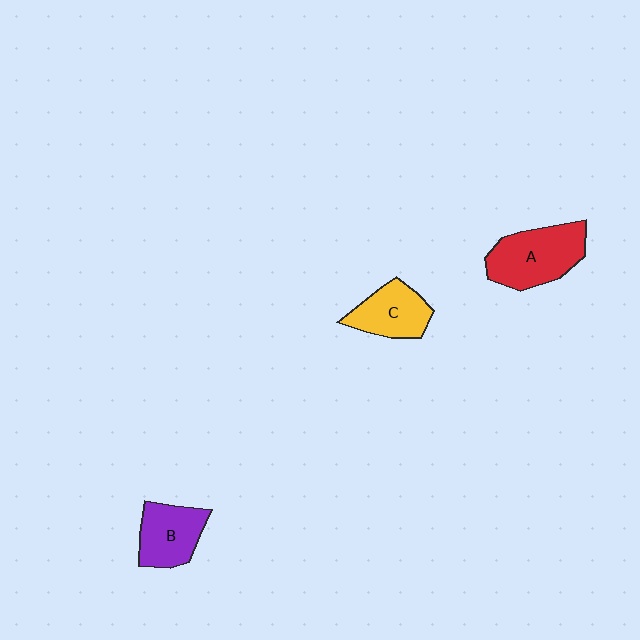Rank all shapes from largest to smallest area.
From largest to smallest: A (red), B (purple), C (yellow).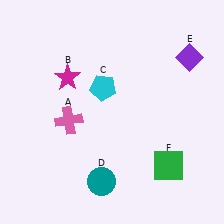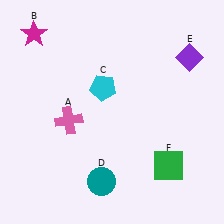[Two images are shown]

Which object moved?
The magenta star (B) moved up.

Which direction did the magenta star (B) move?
The magenta star (B) moved up.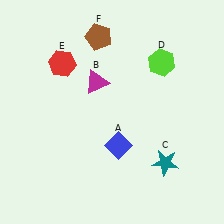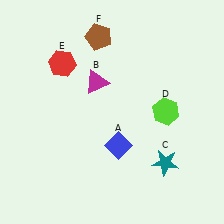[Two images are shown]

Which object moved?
The lime hexagon (D) moved down.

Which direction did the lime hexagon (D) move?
The lime hexagon (D) moved down.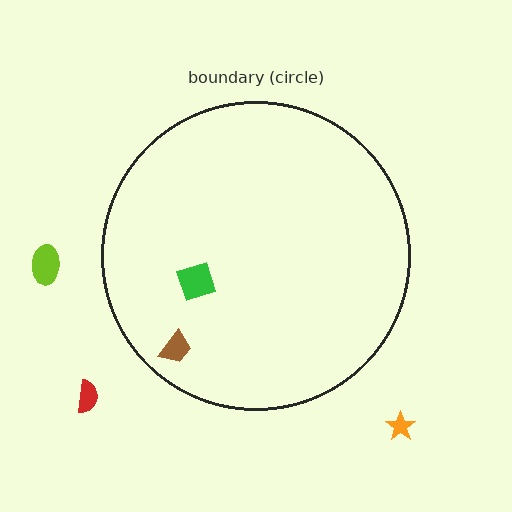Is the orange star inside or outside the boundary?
Outside.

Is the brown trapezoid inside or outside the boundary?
Inside.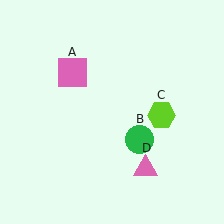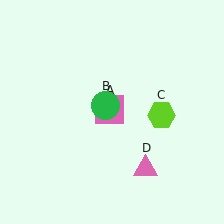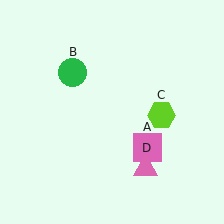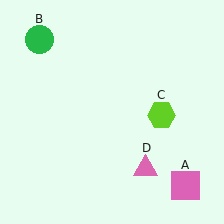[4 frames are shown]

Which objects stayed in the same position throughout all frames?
Lime hexagon (object C) and pink triangle (object D) remained stationary.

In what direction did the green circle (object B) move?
The green circle (object B) moved up and to the left.